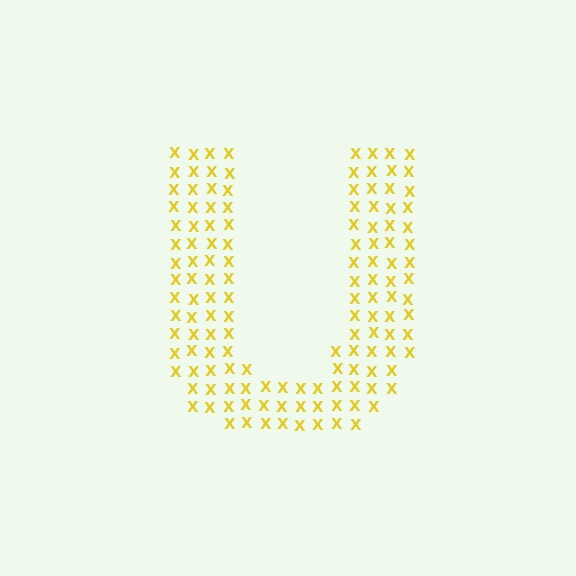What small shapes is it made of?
It is made of small letter X's.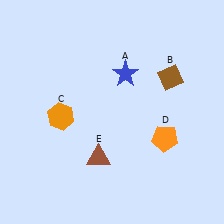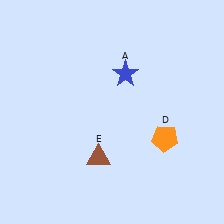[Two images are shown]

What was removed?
The brown diamond (B), the orange hexagon (C) were removed in Image 2.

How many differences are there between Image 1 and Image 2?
There are 2 differences between the two images.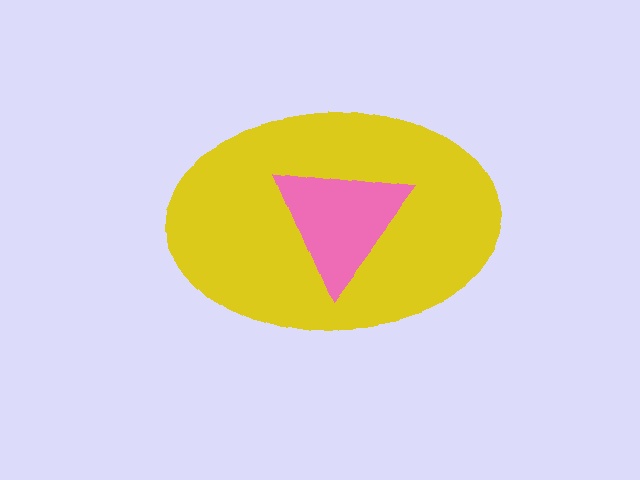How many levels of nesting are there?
2.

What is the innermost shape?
The pink triangle.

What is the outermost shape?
The yellow ellipse.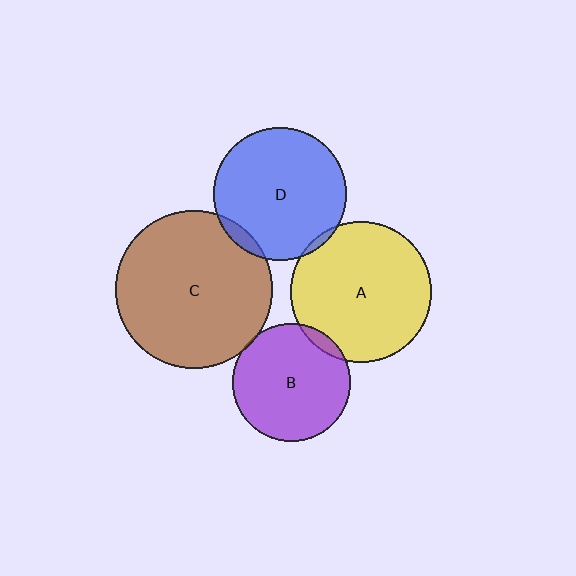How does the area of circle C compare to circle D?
Approximately 1.4 times.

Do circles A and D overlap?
Yes.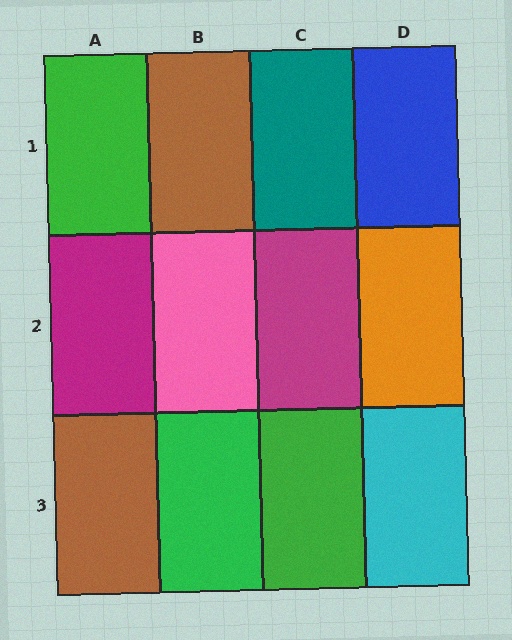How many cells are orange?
1 cell is orange.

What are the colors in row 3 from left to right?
Brown, green, green, cyan.